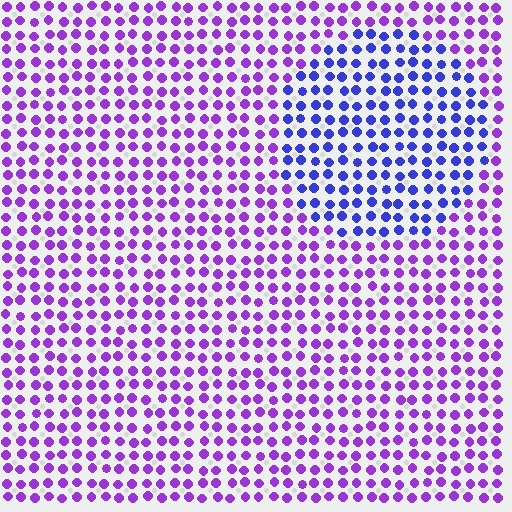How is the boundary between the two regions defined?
The boundary is defined purely by a slight shift in hue (about 41 degrees). Spacing, size, and orientation are identical on both sides.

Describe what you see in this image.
The image is filled with small purple elements in a uniform arrangement. A circle-shaped region is visible where the elements are tinted to a slightly different hue, forming a subtle color boundary.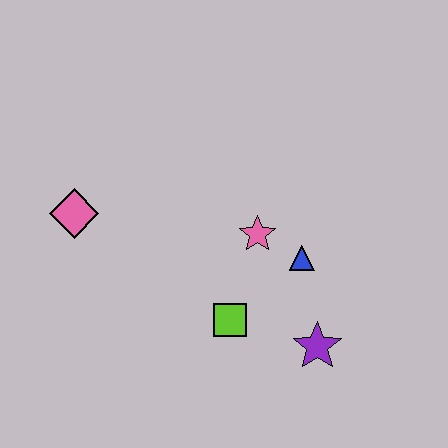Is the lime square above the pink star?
No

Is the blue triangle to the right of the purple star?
No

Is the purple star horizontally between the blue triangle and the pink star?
No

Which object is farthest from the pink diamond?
The purple star is farthest from the pink diamond.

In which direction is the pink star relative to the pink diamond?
The pink star is to the right of the pink diamond.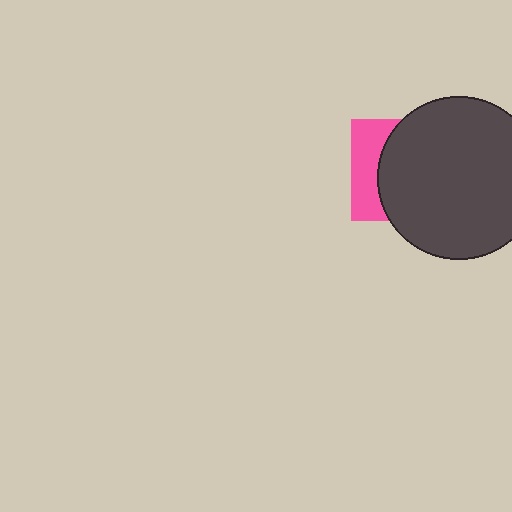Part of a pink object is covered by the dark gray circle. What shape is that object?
It is a square.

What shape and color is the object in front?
The object in front is a dark gray circle.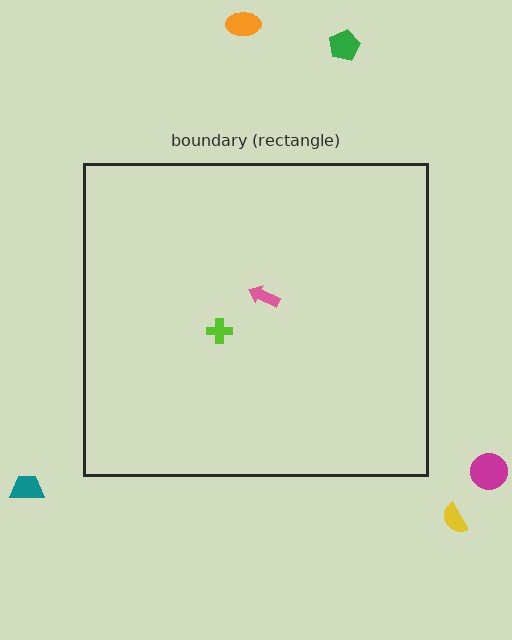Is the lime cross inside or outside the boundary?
Inside.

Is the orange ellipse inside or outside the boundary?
Outside.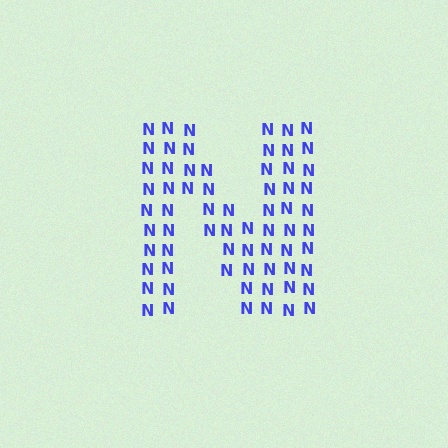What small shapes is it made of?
It is made of small letter N's.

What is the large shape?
The large shape is the letter N.